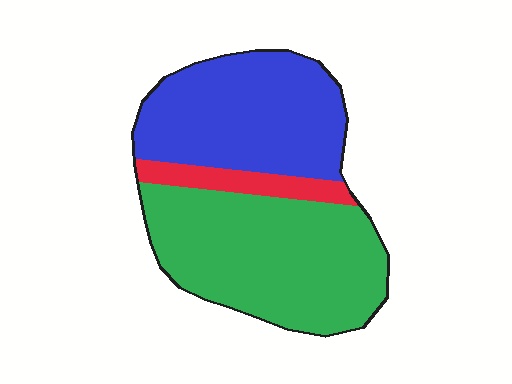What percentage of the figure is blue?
Blue covers roughly 40% of the figure.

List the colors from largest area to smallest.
From largest to smallest: green, blue, red.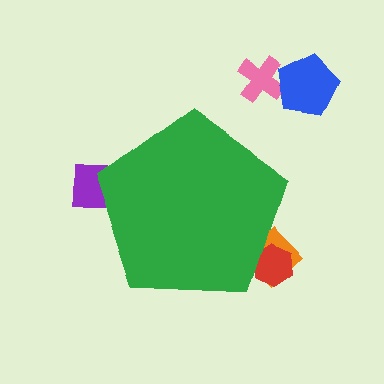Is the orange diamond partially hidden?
Yes, the orange diamond is partially hidden behind the green pentagon.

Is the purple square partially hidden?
Yes, the purple square is partially hidden behind the green pentagon.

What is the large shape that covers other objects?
A green pentagon.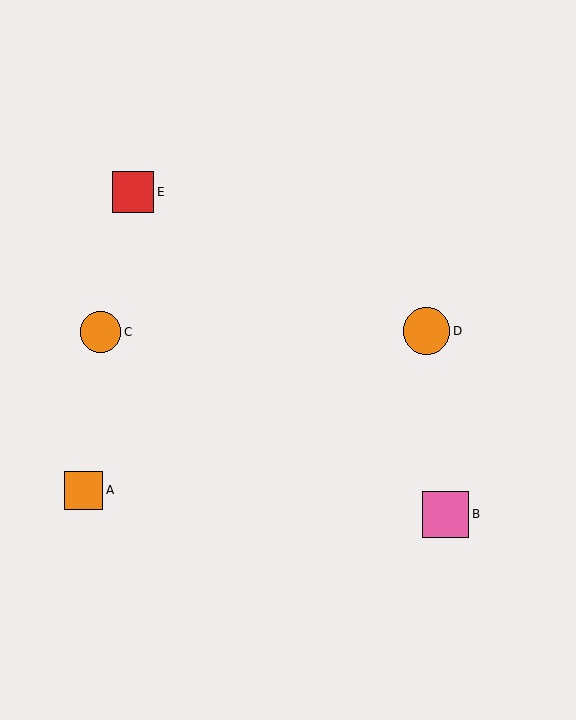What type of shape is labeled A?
Shape A is an orange square.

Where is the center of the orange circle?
The center of the orange circle is at (426, 331).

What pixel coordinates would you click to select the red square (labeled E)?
Click at (133, 192) to select the red square E.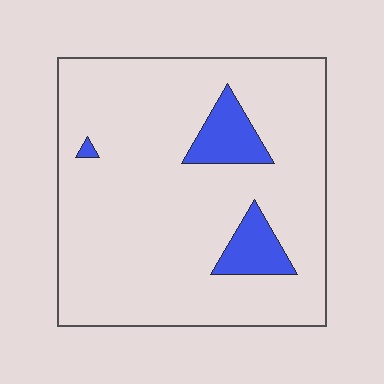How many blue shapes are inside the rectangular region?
3.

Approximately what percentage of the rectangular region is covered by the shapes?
Approximately 10%.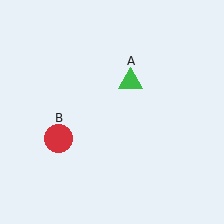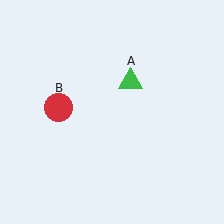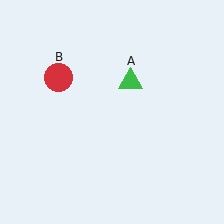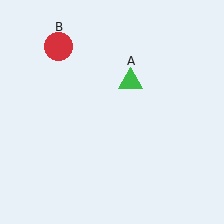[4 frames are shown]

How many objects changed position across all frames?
1 object changed position: red circle (object B).